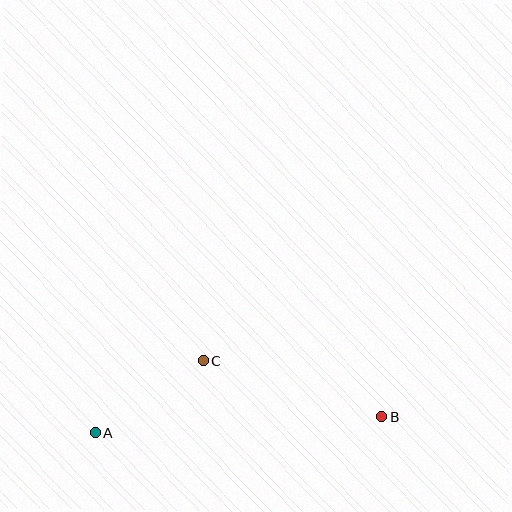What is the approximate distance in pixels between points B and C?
The distance between B and C is approximately 187 pixels.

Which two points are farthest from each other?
Points A and B are farthest from each other.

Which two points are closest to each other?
Points A and C are closest to each other.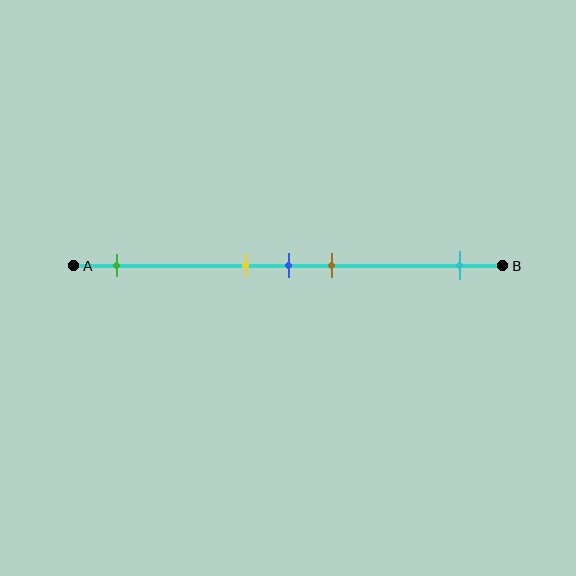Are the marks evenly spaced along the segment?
No, the marks are not evenly spaced.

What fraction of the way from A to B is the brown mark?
The brown mark is approximately 60% (0.6) of the way from A to B.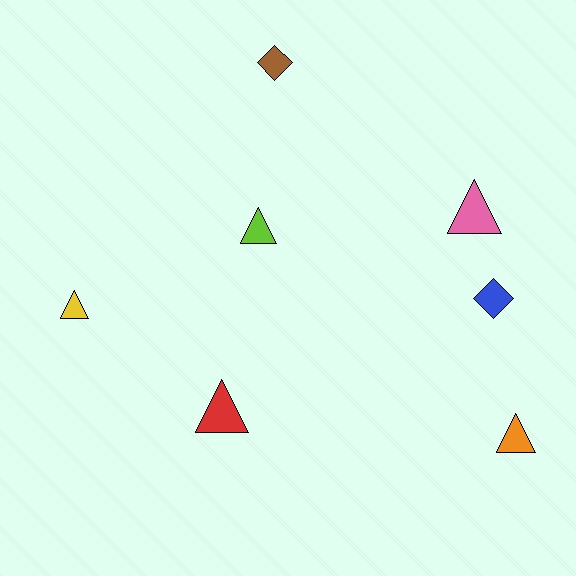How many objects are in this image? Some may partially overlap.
There are 7 objects.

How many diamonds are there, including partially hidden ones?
There are 2 diamonds.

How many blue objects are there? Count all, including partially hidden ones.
There is 1 blue object.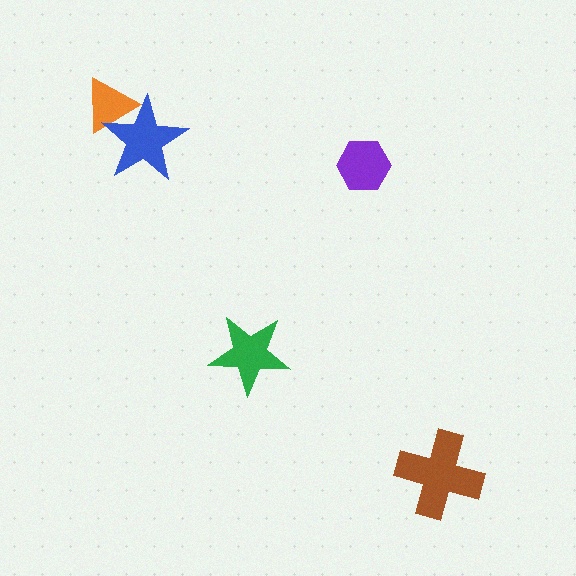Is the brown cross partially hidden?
No, no other shape covers it.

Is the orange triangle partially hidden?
Yes, it is partially covered by another shape.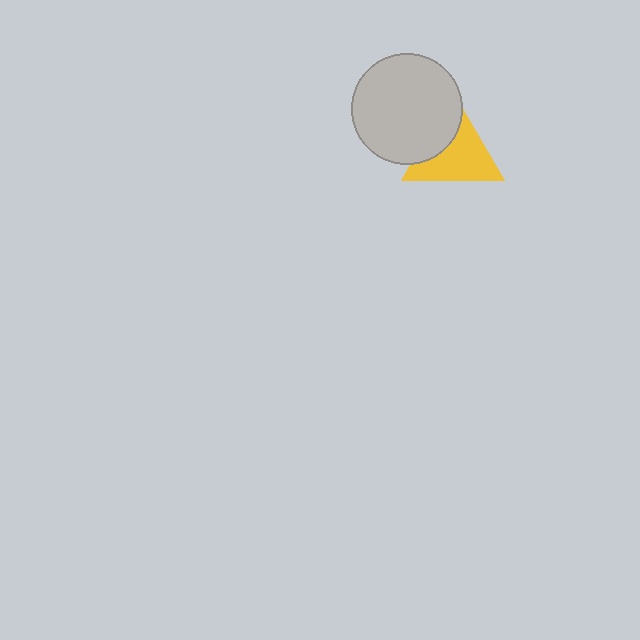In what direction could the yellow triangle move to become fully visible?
The yellow triangle could move toward the lower-right. That would shift it out from behind the light gray circle entirely.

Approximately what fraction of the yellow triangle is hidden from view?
Roughly 33% of the yellow triangle is hidden behind the light gray circle.